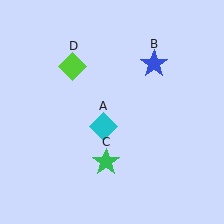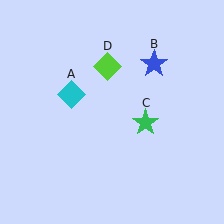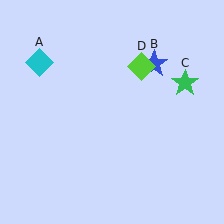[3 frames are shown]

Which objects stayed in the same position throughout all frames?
Blue star (object B) remained stationary.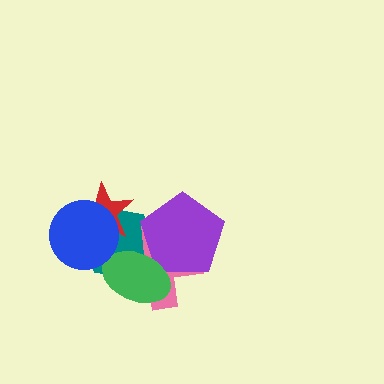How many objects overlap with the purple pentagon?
3 objects overlap with the purple pentagon.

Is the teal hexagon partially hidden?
Yes, it is partially covered by another shape.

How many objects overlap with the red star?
2 objects overlap with the red star.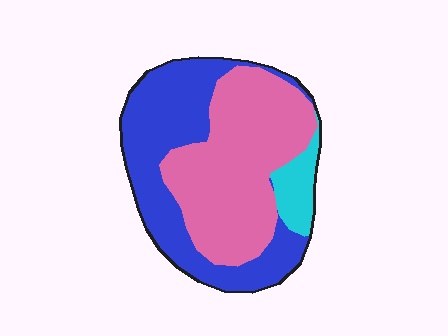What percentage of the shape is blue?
Blue takes up between a third and a half of the shape.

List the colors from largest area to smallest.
From largest to smallest: pink, blue, cyan.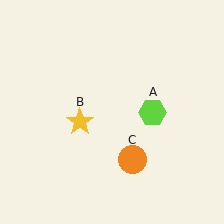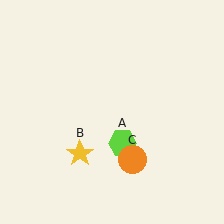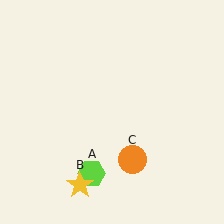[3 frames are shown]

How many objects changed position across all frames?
2 objects changed position: lime hexagon (object A), yellow star (object B).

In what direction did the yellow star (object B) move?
The yellow star (object B) moved down.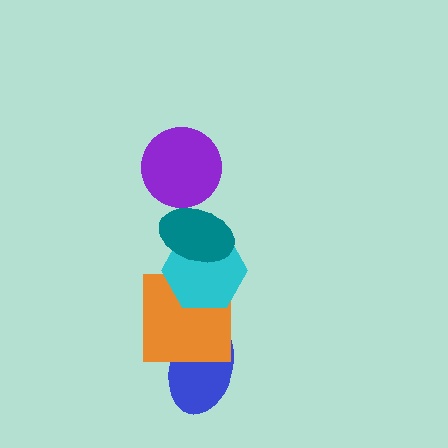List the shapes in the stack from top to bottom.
From top to bottom: the purple circle, the teal ellipse, the cyan hexagon, the orange square, the blue ellipse.